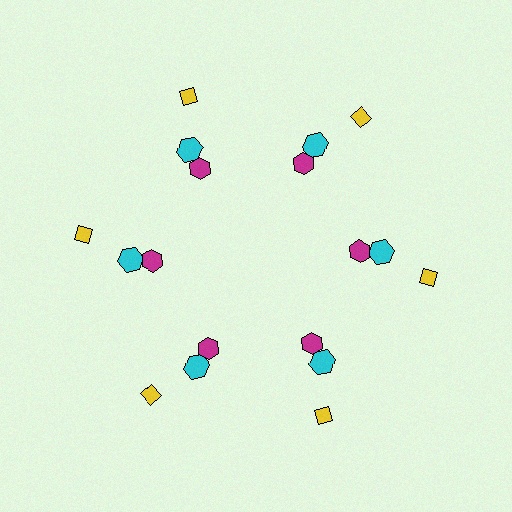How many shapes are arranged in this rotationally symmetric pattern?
There are 18 shapes, arranged in 6 groups of 3.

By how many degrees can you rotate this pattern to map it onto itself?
The pattern maps onto itself every 60 degrees of rotation.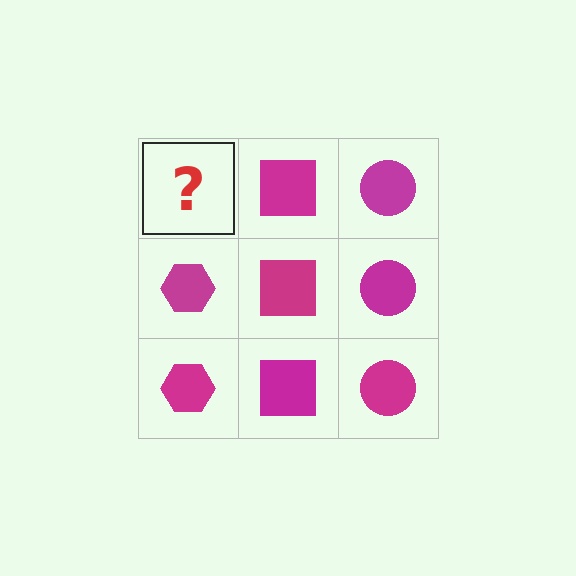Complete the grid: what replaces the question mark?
The question mark should be replaced with a magenta hexagon.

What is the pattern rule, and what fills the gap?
The rule is that each column has a consistent shape. The gap should be filled with a magenta hexagon.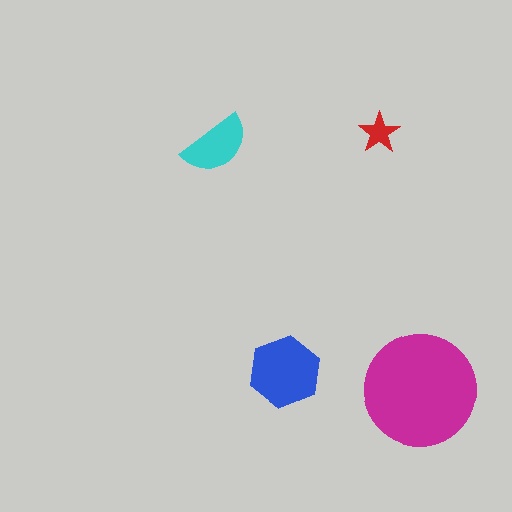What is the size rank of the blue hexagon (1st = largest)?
2nd.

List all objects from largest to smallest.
The magenta circle, the blue hexagon, the cyan semicircle, the red star.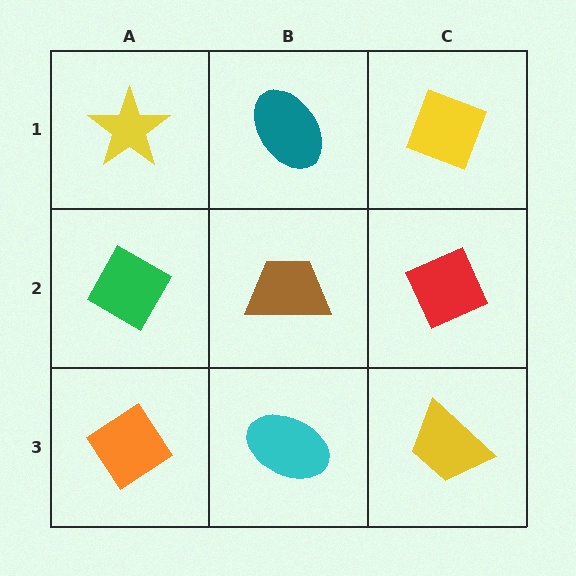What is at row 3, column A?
An orange diamond.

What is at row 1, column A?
A yellow star.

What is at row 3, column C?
A yellow trapezoid.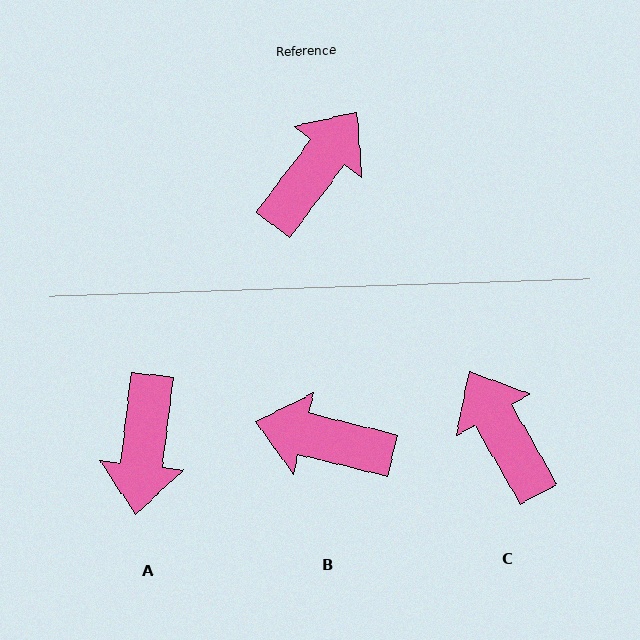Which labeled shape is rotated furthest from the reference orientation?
A, about 150 degrees away.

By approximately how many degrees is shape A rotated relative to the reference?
Approximately 150 degrees clockwise.